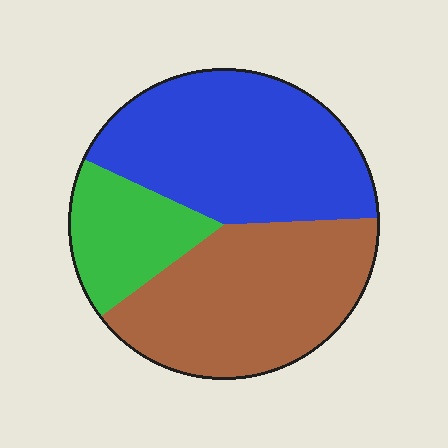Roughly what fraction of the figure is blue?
Blue takes up about two fifths (2/5) of the figure.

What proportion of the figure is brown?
Brown covers roughly 40% of the figure.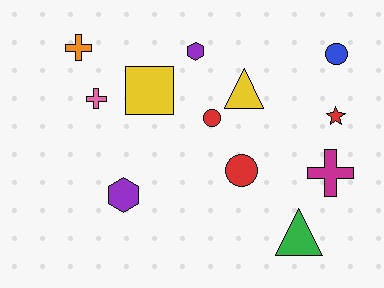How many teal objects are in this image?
There are no teal objects.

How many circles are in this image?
There are 3 circles.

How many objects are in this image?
There are 12 objects.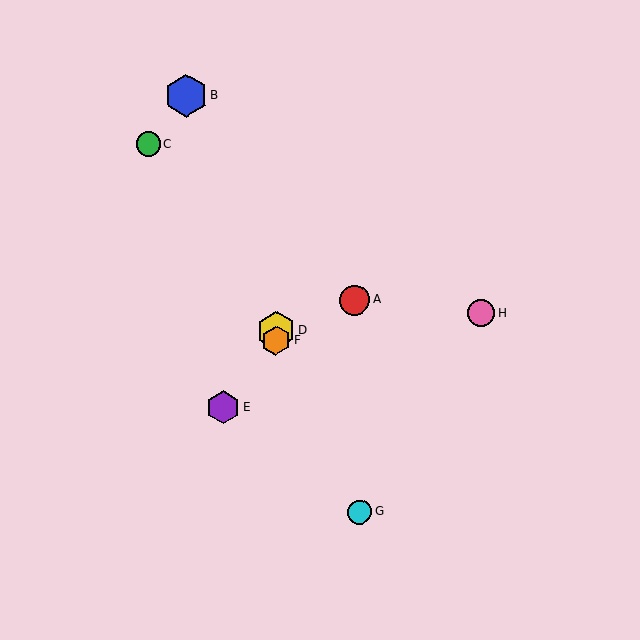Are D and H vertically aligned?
No, D is at x≈276 and H is at x≈481.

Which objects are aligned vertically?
Objects D, F are aligned vertically.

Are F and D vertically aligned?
Yes, both are at x≈276.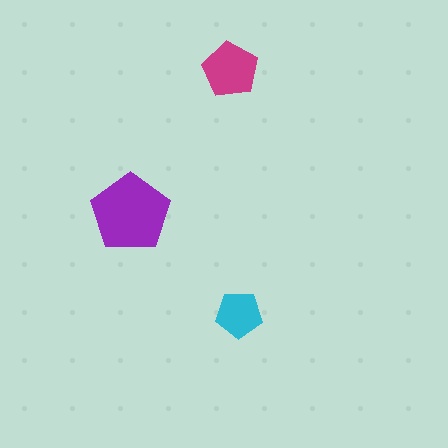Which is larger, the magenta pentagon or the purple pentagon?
The purple one.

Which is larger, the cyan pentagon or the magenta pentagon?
The magenta one.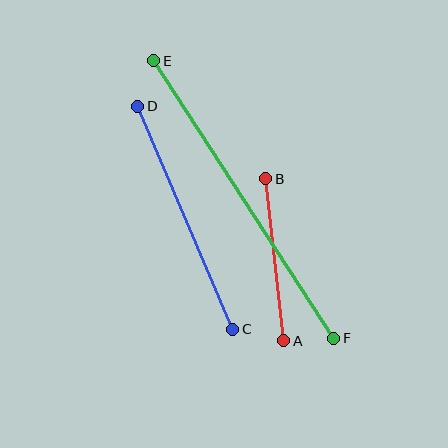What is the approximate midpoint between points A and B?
The midpoint is at approximately (275, 260) pixels.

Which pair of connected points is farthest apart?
Points E and F are farthest apart.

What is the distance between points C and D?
The distance is approximately 242 pixels.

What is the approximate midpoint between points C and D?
The midpoint is at approximately (185, 218) pixels.